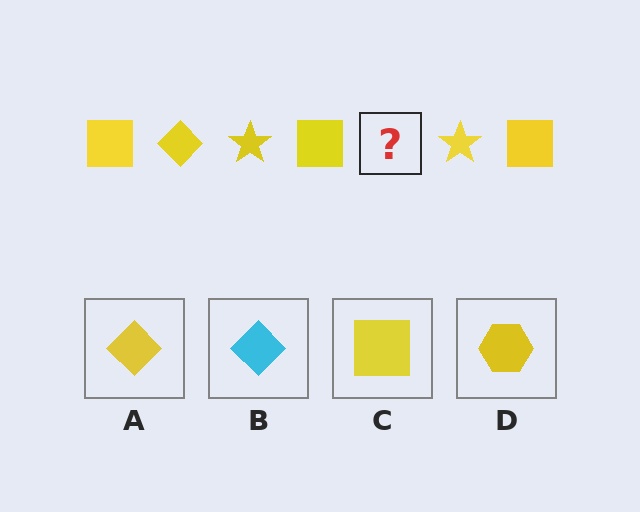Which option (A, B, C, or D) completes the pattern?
A.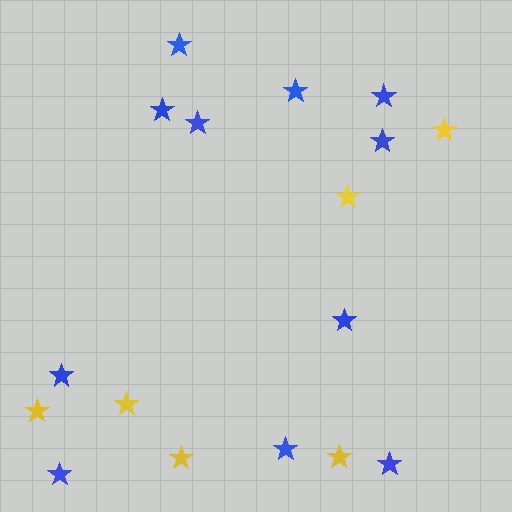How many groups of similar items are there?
There are 2 groups: one group of blue stars (11) and one group of yellow stars (6).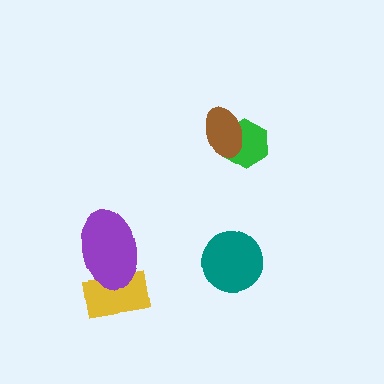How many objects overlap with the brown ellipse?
1 object overlaps with the brown ellipse.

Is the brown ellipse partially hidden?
No, no other shape covers it.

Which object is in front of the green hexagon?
The brown ellipse is in front of the green hexagon.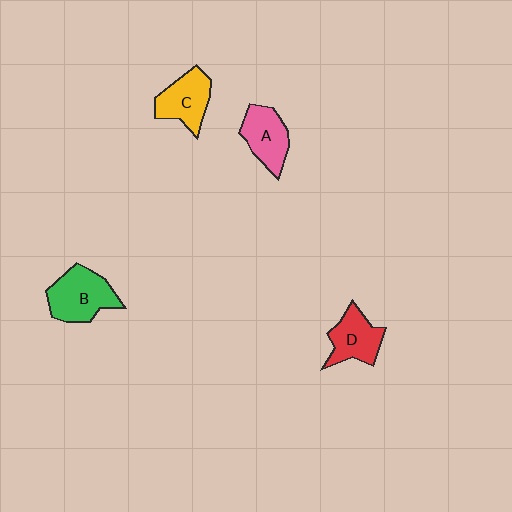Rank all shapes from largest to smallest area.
From largest to smallest: B (green), C (yellow), A (pink), D (red).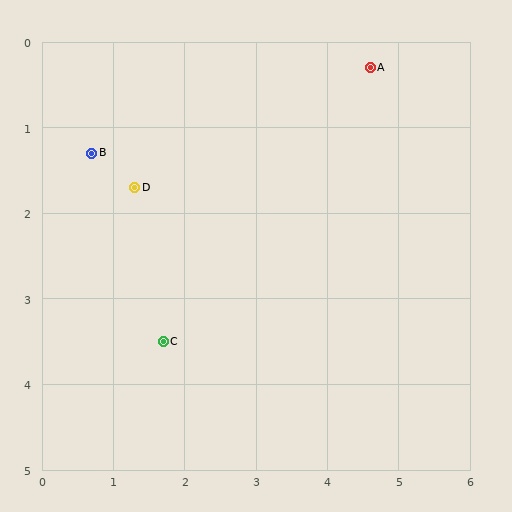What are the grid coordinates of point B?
Point B is at approximately (0.7, 1.3).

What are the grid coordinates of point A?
Point A is at approximately (4.6, 0.3).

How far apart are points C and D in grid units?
Points C and D are about 1.8 grid units apart.